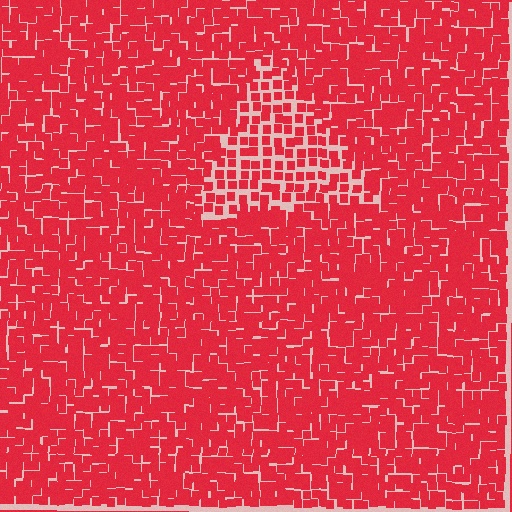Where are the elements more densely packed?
The elements are more densely packed outside the triangle boundary.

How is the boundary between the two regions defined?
The boundary is defined by a change in element density (approximately 1.8x ratio). All elements are the same color, size, and shape.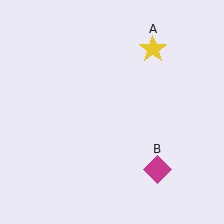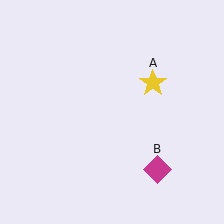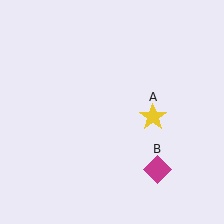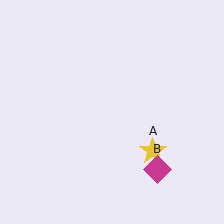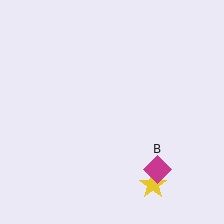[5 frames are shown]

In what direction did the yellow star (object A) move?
The yellow star (object A) moved down.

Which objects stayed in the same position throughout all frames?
Magenta diamond (object B) remained stationary.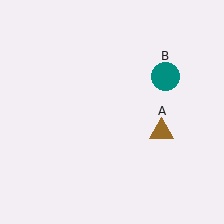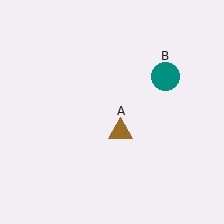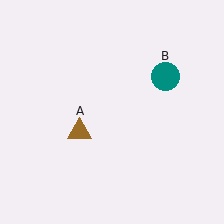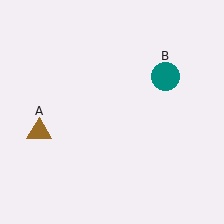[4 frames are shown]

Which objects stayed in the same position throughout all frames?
Teal circle (object B) remained stationary.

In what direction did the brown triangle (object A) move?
The brown triangle (object A) moved left.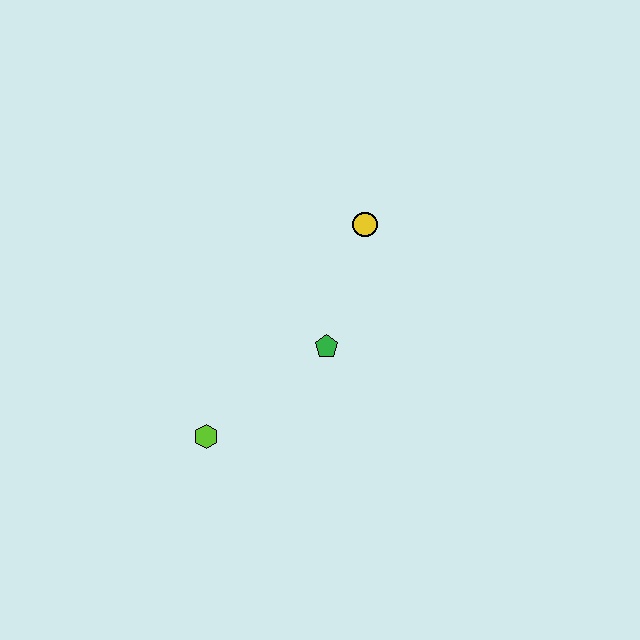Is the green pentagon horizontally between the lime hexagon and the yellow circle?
Yes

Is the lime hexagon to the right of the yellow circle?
No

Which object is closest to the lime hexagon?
The green pentagon is closest to the lime hexagon.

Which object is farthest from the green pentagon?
The lime hexagon is farthest from the green pentagon.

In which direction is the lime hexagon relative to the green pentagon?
The lime hexagon is to the left of the green pentagon.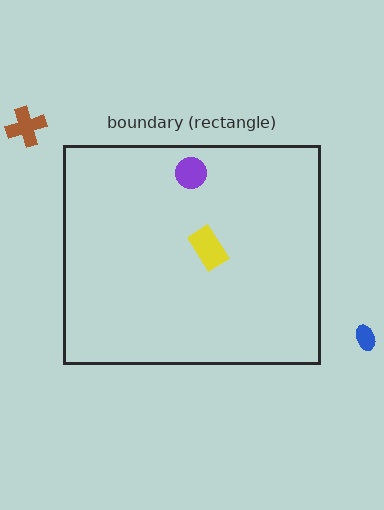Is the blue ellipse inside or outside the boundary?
Outside.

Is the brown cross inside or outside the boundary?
Outside.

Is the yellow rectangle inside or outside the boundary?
Inside.